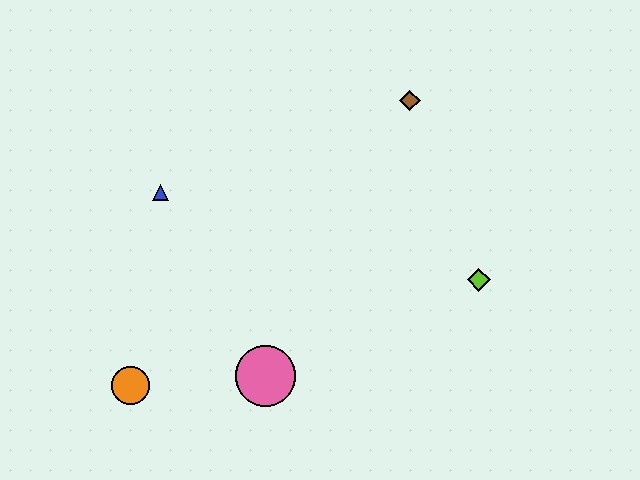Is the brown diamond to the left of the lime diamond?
Yes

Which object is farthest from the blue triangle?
The lime diamond is farthest from the blue triangle.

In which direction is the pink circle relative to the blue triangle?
The pink circle is below the blue triangle.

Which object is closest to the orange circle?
The pink circle is closest to the orange circle.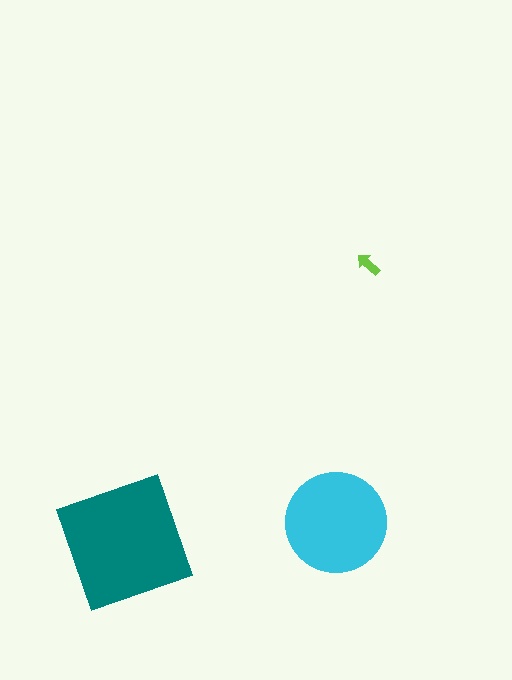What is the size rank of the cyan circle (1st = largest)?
2nd.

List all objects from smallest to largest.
The lime arrow, the cyan circle, the teal square.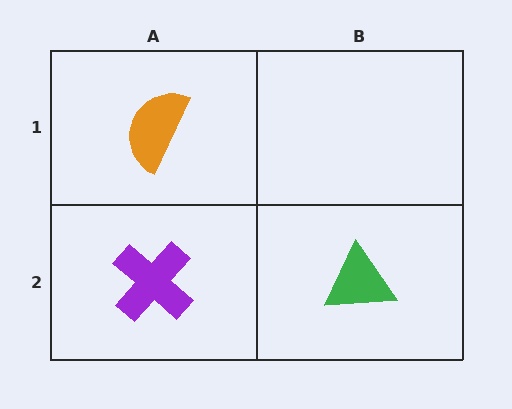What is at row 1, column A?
An orange semicircle.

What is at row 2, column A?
A purple cross.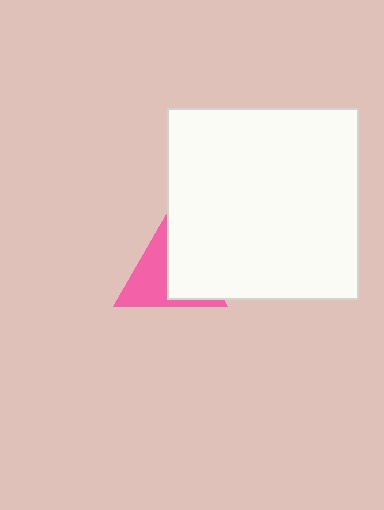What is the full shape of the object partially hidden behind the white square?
The partially hidden object is a pink triangle.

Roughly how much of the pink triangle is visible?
About half of it is visible (roughly 53%).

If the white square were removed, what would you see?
You would see the complete pink triangle.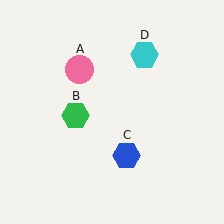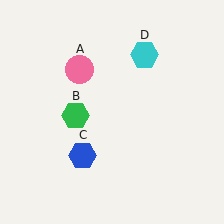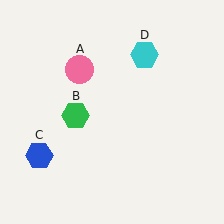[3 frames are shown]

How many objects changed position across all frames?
1 object changed position: blue hexagon (object C).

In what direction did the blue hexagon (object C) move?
The blue hexagon (object C) moved left.